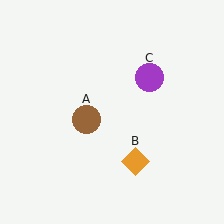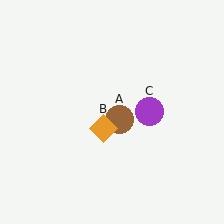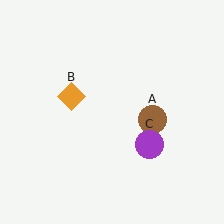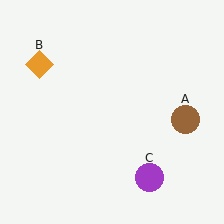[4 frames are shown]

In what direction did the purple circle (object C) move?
The purple circle (object C) moved down.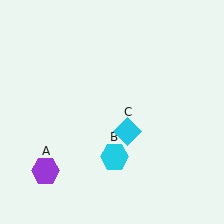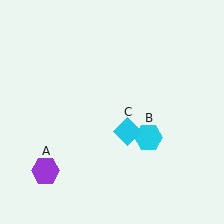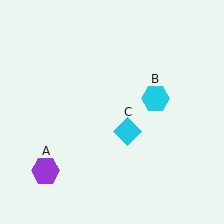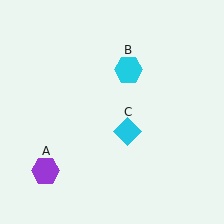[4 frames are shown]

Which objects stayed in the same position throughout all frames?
Purple hexagon (object A) and cyan diamond (object C) remained stationary.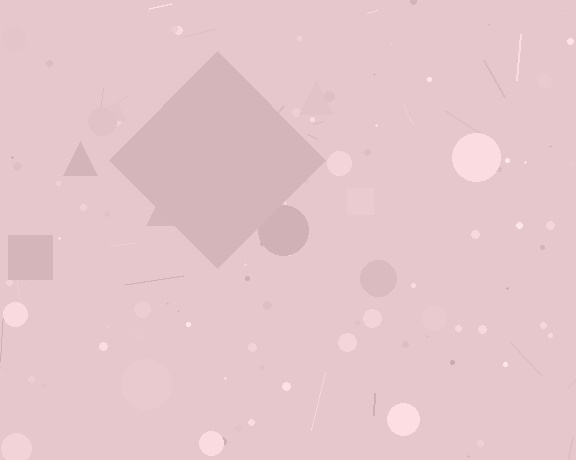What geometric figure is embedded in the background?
A diamond is embedded in the background.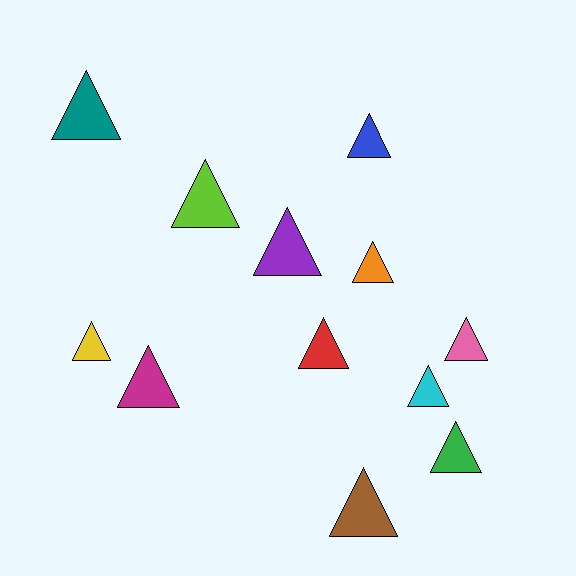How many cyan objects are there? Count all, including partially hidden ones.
There is 1 cyan object.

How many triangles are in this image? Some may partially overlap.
There are 12 triangles.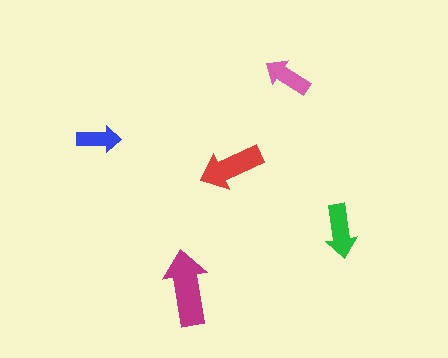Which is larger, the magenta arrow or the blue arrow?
The magenta one.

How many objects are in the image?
There are 5 objects in the image.